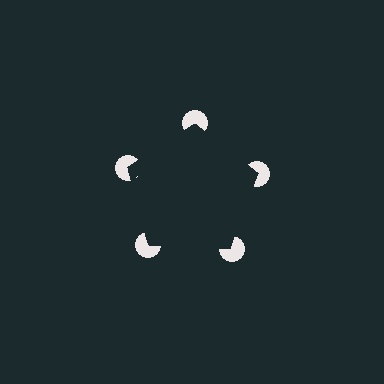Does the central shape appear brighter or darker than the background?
It typically appears slightly darker than the background, even though no actual brightness change is drawn.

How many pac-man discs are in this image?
There are 5 — one at each vertex of the illusory pentagon.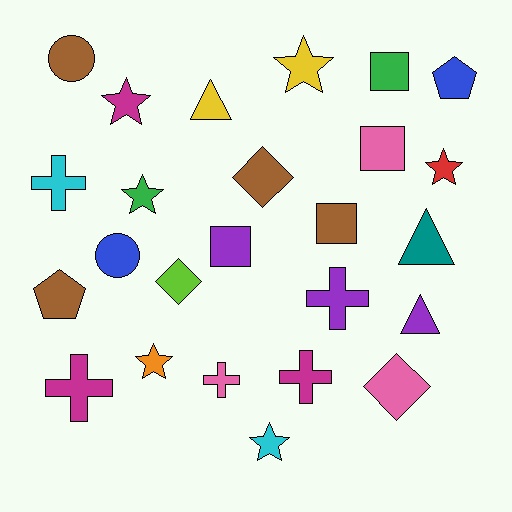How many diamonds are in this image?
There are 3 diamonds.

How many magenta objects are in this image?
There are 3 magenta objects.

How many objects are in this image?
There are 25 objects.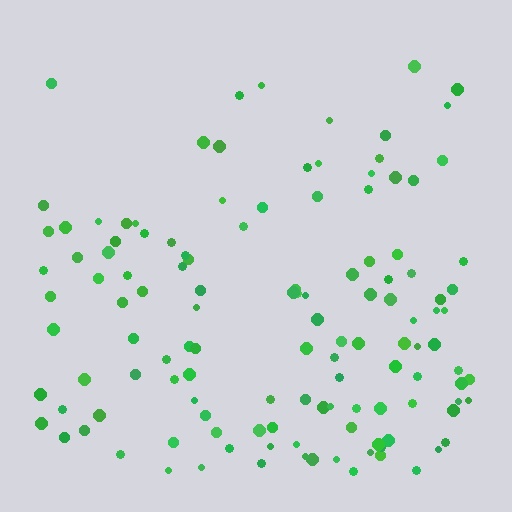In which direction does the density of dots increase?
From top to bottom, with the bottom side densest.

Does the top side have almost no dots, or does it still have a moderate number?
Still a moderate number, just noticeably fewer than the bottom.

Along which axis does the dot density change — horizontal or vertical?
Vertical.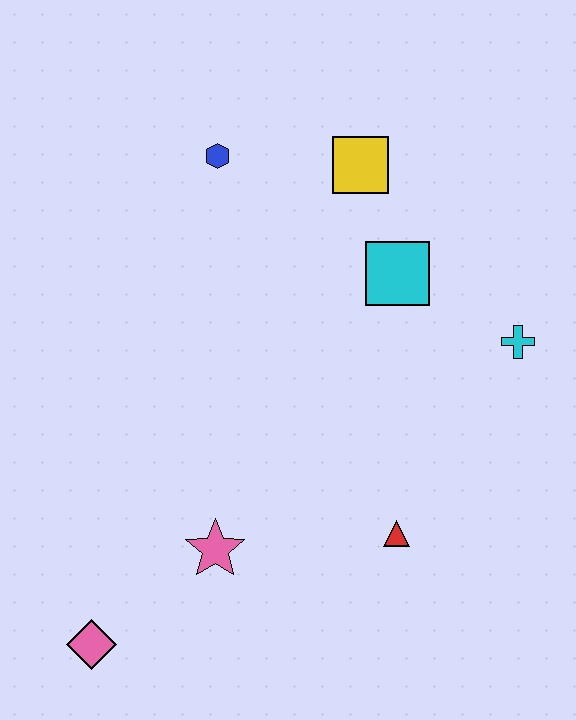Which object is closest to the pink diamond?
The pink star is closest to the pink diamond.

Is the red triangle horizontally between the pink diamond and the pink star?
No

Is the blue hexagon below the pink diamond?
No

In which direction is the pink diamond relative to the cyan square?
The pink diamond is below the cyan square.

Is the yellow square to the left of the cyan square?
Yes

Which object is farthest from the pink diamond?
The yellow square is farthest from the pink diamond.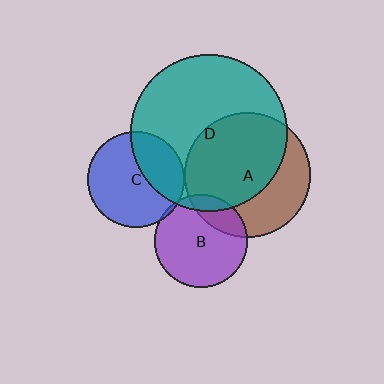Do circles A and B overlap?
Yes.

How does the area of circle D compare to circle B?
Approximately 2.9 times.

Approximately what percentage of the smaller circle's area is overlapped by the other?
Approximately 20%.